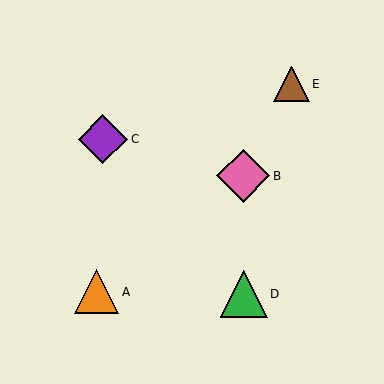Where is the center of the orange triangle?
The center of the orange triangle is at (96, 292).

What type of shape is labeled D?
Shape D is a green triangle.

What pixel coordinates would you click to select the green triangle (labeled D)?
Click at (244, 294) to select the green triangle D.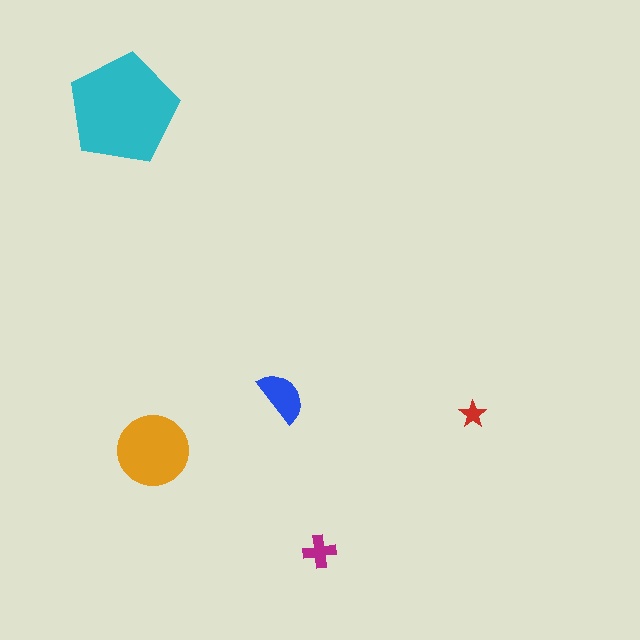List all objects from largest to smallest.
The cyan pentagon, the orange circle, the blue semicircle, the magenta cross, the red star.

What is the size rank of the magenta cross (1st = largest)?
4th.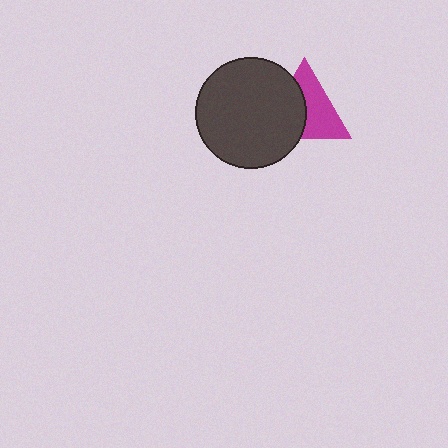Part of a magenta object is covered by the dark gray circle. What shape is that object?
It is a triangle.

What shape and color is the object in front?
The object in front is a dark gray circle.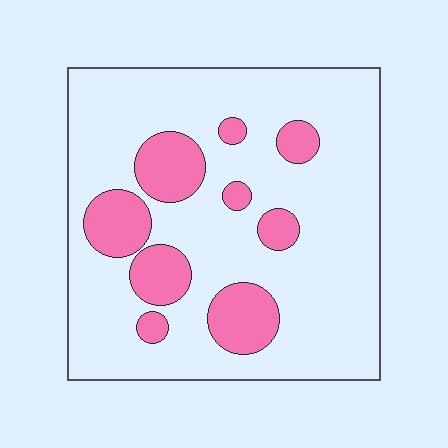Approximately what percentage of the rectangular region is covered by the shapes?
Approximately 20%.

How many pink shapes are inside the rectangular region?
9.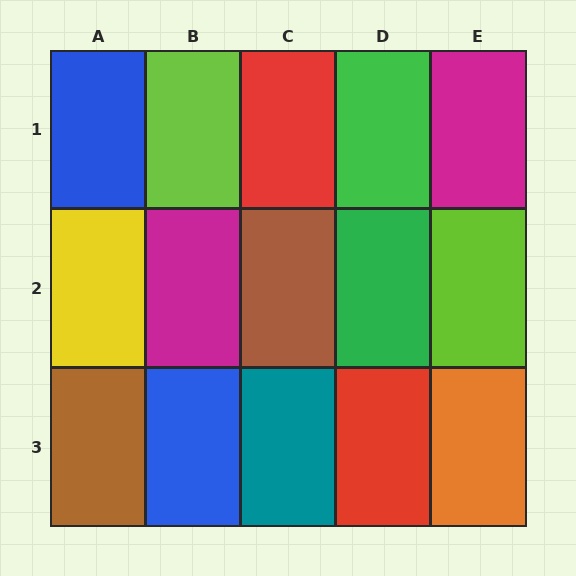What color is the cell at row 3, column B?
Blue.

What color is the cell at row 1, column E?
Magenta.